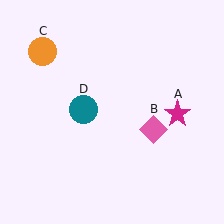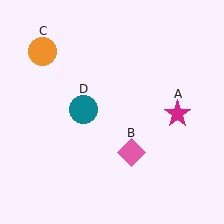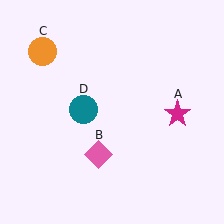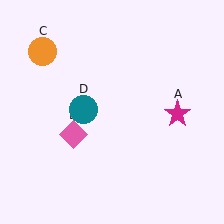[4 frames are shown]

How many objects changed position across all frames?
1 object changed position: pink diamond (object B).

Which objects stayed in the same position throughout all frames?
Magenta star (object A) and orange circle (object C) and teal circle (object D) remained stationary.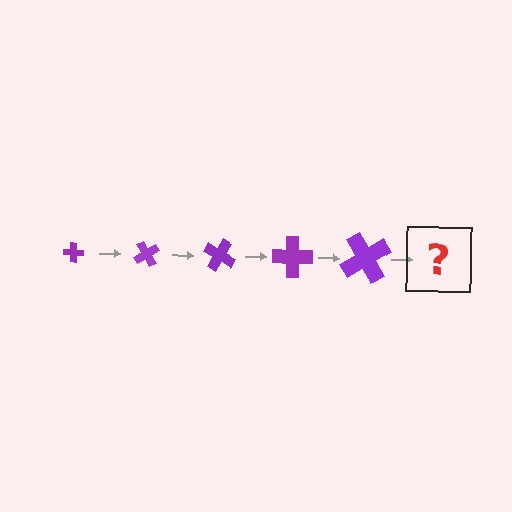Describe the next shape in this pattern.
It should be a cross, larger than the previous one and rotated 300 degrees from the start.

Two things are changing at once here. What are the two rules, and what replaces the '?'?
The two rules are that the cross grows larger each step and it rotates 60 degrees each step. The '?' should be a cross, larger than the previous one and rotated 300 degrees from the start.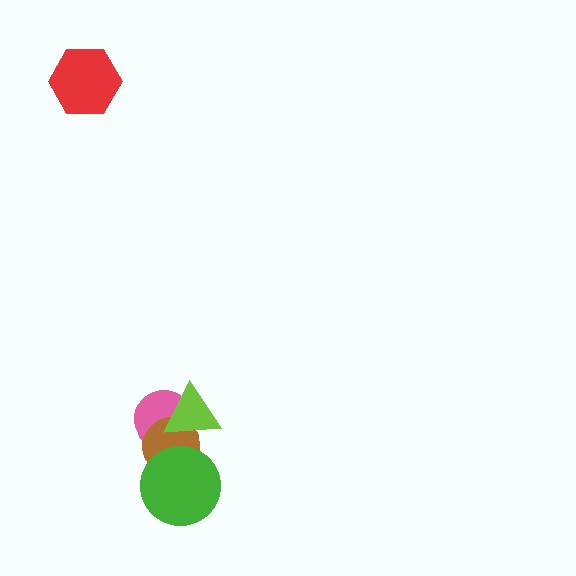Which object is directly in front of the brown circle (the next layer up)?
The green circle is directly in front of the brown circle.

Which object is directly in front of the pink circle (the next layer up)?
The brown circle is directly in front of the pink circle.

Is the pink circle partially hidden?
Yes, it is partially covered by another shape.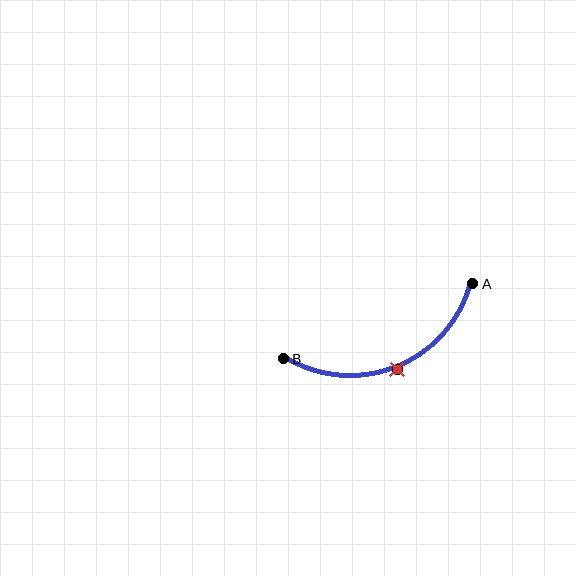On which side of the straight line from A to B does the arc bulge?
The arc bulges below the straight line connecting A and B.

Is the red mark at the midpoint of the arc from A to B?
Yes. The red mark lies on the arc at equal arc-length from both A and B — it is the arc midpoint.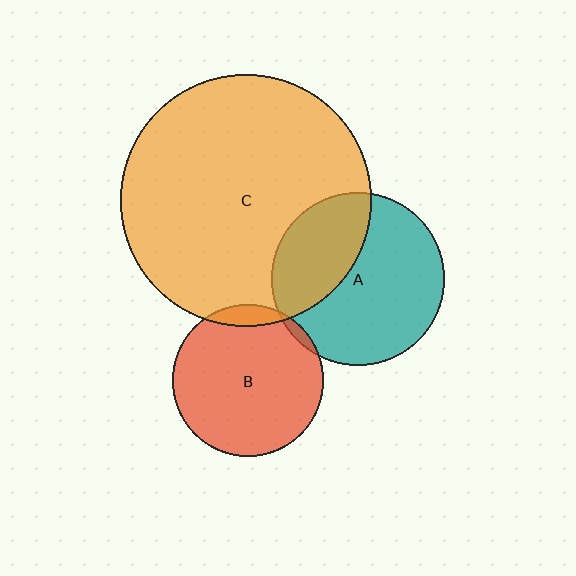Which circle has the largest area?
Circle C (orange).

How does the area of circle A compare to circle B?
Approximately 1.3 times.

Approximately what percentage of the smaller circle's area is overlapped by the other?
Approximately 5%.